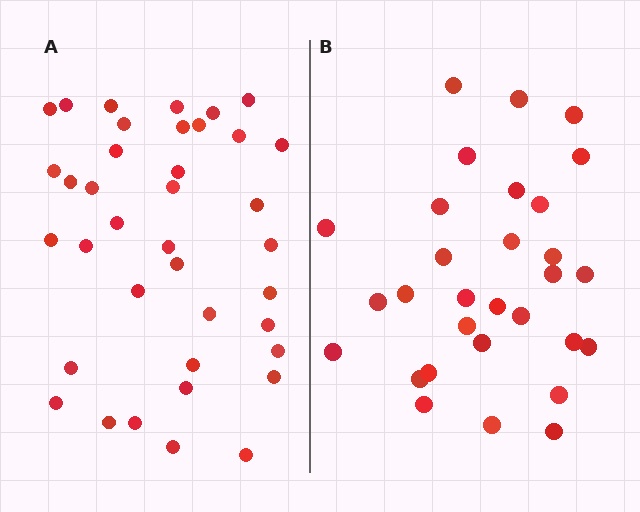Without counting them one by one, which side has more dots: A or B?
Region A (the left region) has more dots.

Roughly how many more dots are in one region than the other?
Region A has roughly 8 or so more dots than region B.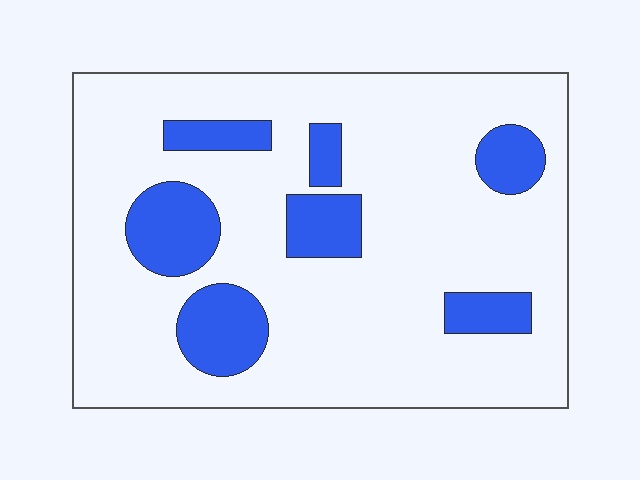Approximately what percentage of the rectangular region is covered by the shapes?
Approximately 20%.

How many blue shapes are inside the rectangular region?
7.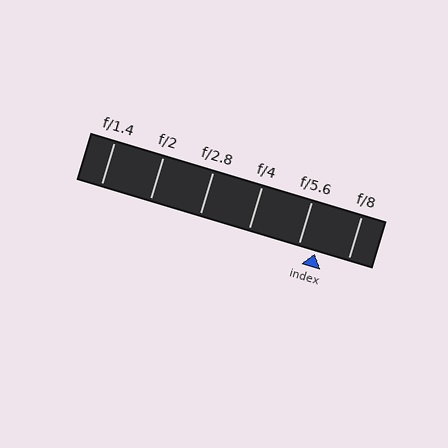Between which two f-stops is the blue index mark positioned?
The index mark is between f/5.6 and f/8.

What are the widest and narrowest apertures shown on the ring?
The widest aperture shown is f/1.4 and the narrowest is f/8.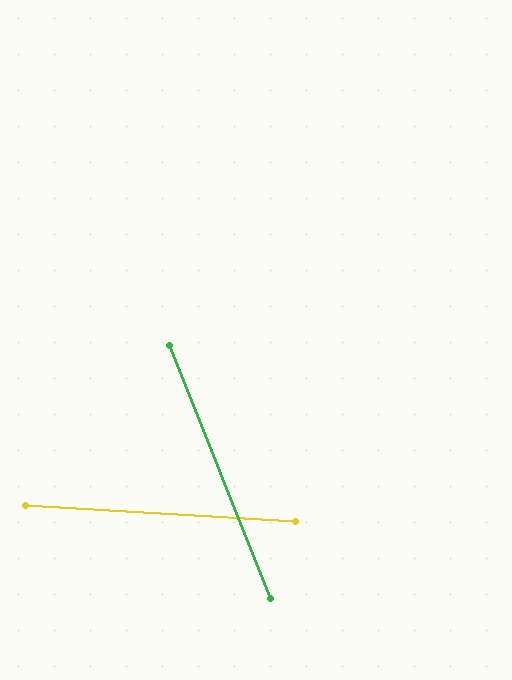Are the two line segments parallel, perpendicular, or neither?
Neither parallel nor perpendicular — they differ by about 65°.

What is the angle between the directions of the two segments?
Approximately 65 degrees.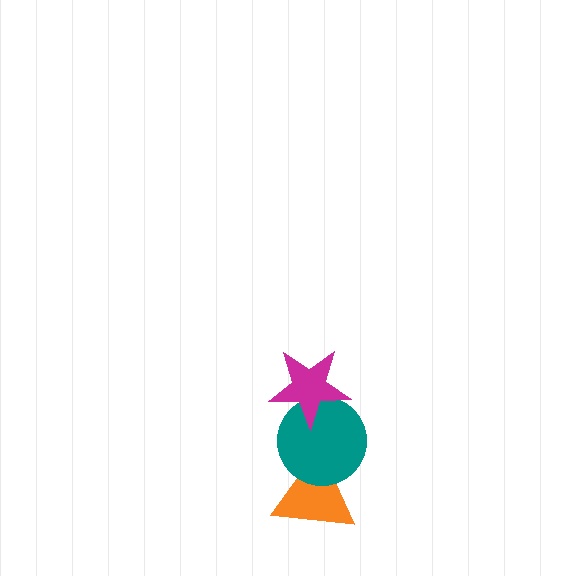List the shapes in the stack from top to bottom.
From top to bottom: the magenta star, the teal circle, the orange triangle.